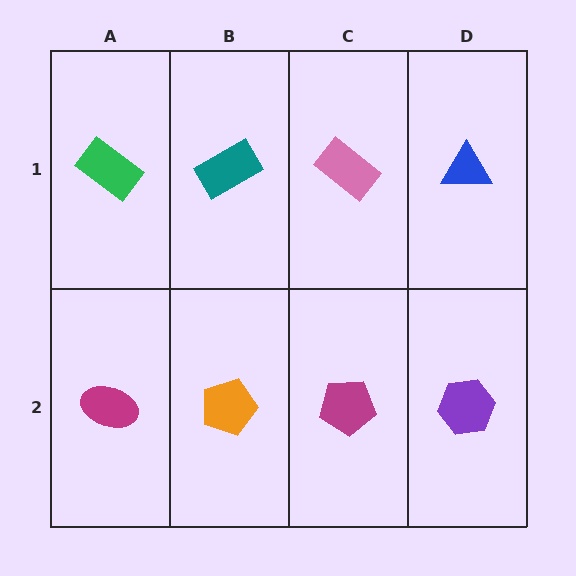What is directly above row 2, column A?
A green rectangle.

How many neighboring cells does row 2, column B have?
3.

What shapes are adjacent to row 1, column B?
An orange pentagon (row 2, column B), a green rectangle (row 1, column A), a pink rectangle (row 1, column C).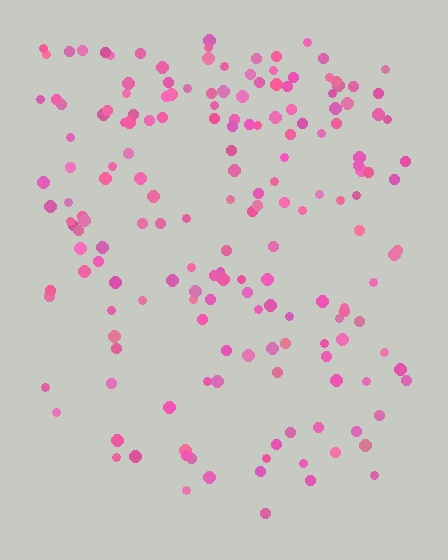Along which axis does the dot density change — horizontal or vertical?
Vertical.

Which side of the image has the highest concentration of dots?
The top.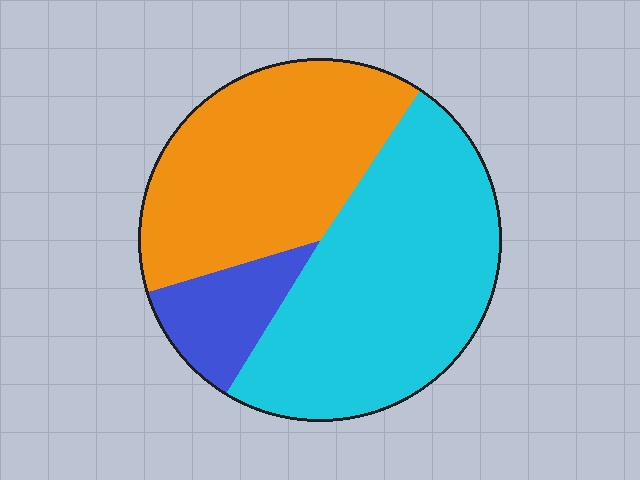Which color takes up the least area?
Blue, at roughly 10%.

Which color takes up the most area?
Cyan, at roughly 50%.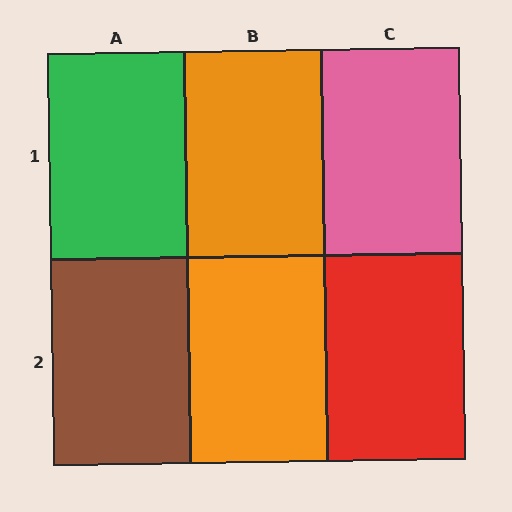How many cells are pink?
1 cell is pink.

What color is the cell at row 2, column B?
Orange.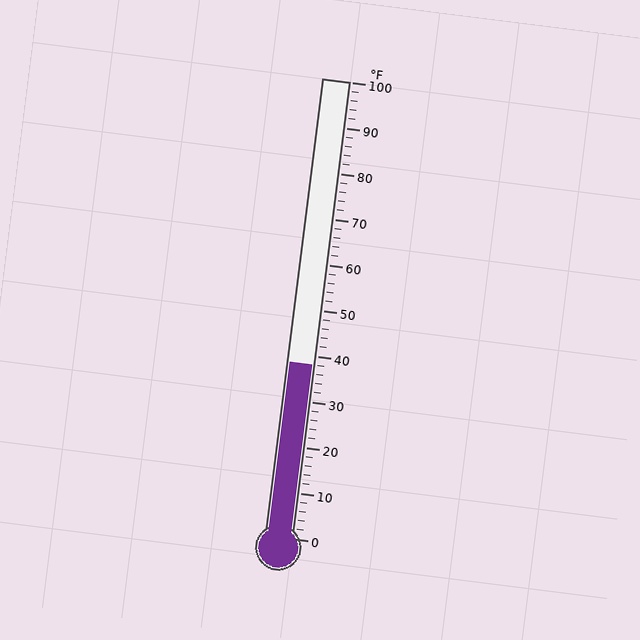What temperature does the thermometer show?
The thermometer shows approximately 38°F.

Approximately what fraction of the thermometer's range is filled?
The thermometer is filled to approximately 40% of its range.